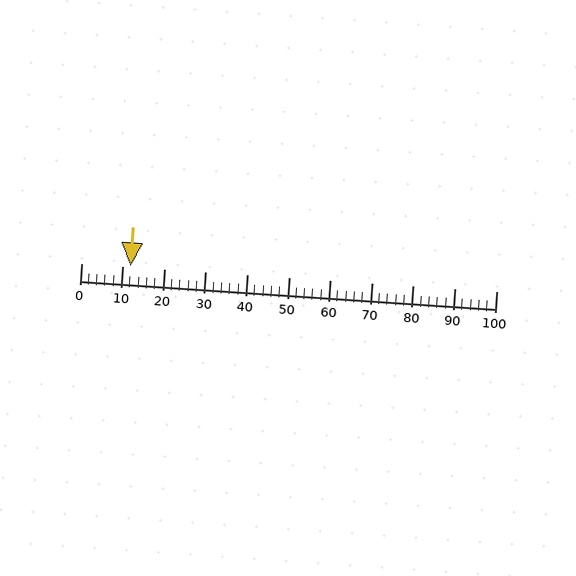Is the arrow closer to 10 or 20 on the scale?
The arrow is closer to 10.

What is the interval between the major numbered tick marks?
The major tick marks are spaced 10 units apart.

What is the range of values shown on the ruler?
The ruler shows values from 0 to 100.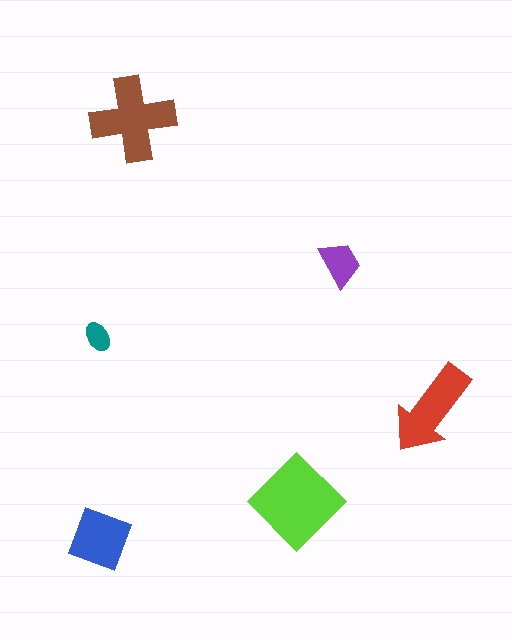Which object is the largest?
The lime diamond.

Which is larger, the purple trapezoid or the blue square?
The blue square.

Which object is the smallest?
The teal ellipse.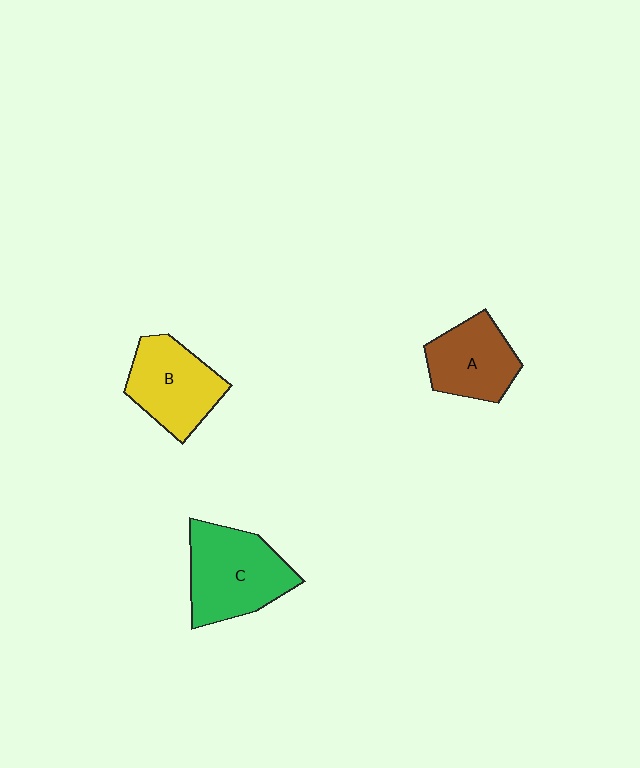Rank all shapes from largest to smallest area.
From largest to smallest: C (green), B (yellow), A (brown).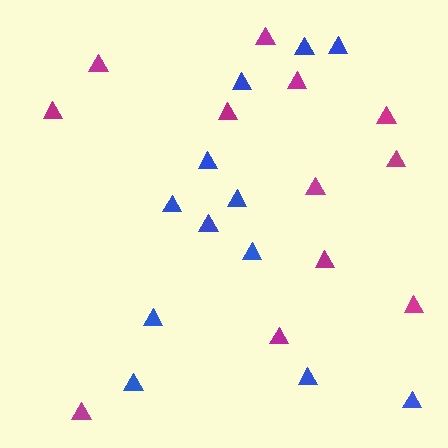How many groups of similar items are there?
There are 2 groups: one group of magenta triangles (12) and one group of blue triangles (12).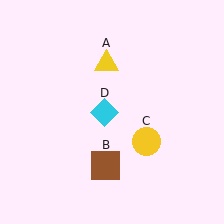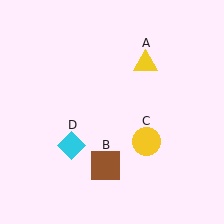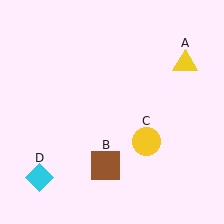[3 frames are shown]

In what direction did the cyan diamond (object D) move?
The cyan diamond (object D) moved down and to the left.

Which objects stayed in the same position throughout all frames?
Brown square (object B) and yellow circle (object C) remained stationary.